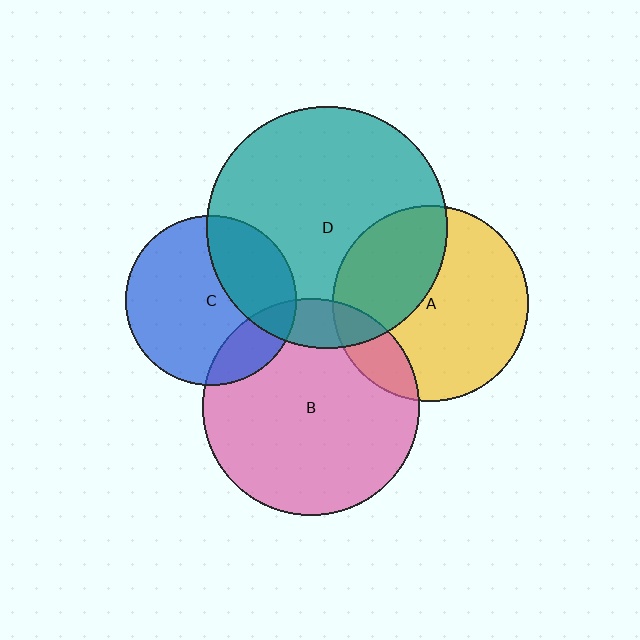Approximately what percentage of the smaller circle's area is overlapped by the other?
Approximately 35%.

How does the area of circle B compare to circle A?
Approximately 1.2 times.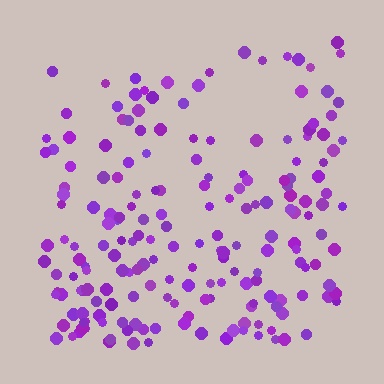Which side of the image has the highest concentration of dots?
The bottom.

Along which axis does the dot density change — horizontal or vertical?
Vertical.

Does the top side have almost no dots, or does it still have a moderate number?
Still a moderate number, just noticeably fewer than the bottom.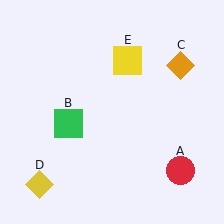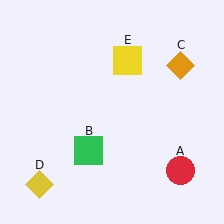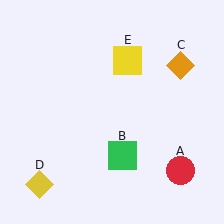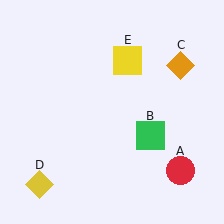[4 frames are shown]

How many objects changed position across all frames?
1 object changed position: green square (object B).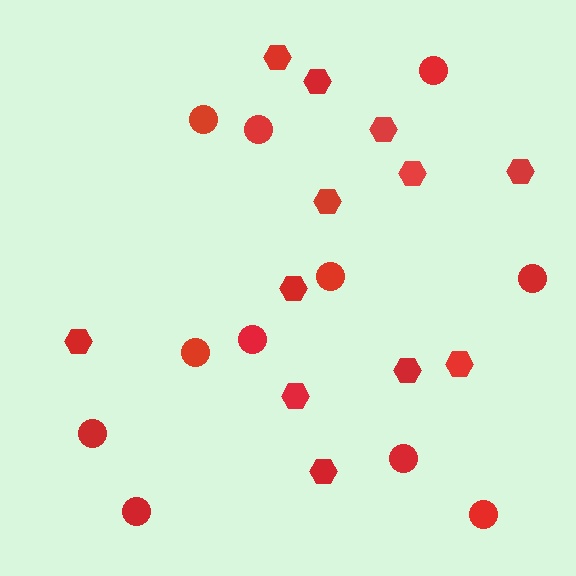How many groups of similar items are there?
There are 2 groups: one group of circles (11) and one group of hexagons (12).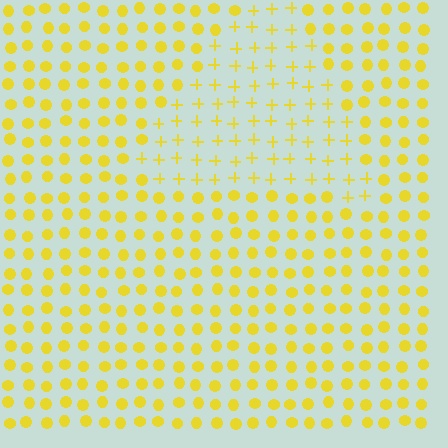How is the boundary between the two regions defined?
The boundary is defined by a change in element shape: plus signs inside vs. circles outside. All elements share the same color and spacing.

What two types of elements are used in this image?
The image uses plus signs inside the triangle region and circles outside it.